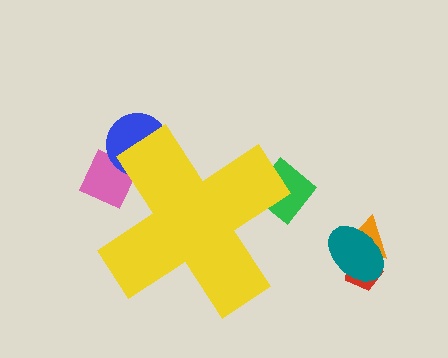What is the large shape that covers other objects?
A yellow cross.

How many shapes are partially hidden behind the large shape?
3 shapes are partially hidden.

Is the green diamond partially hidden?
Yes, the green diamond is partially hidden behind the yellow cross.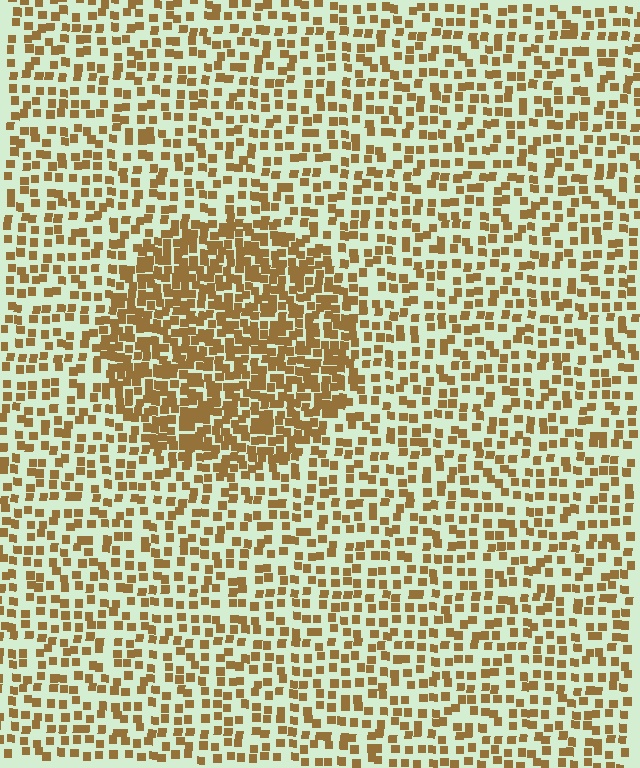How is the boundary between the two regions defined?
The boundary is defined by a change in element density (approximately 2.1x ratio). All elements are the same color, size, and shape.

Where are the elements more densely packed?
The elements are more densely packed inside the circle boundary.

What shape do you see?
I see a circle.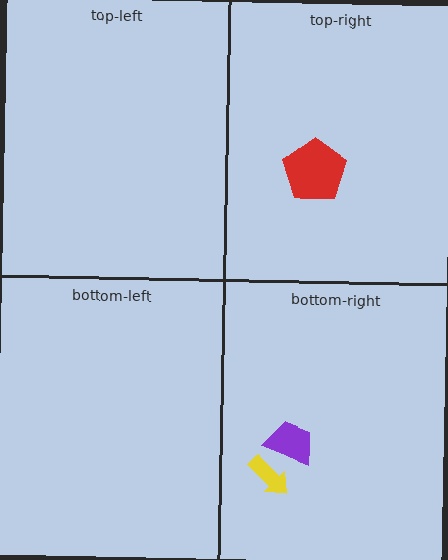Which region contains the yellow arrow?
The bottom-right region.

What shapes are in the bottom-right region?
The purple trapezoid, the yellow arrow.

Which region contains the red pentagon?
The top-right region.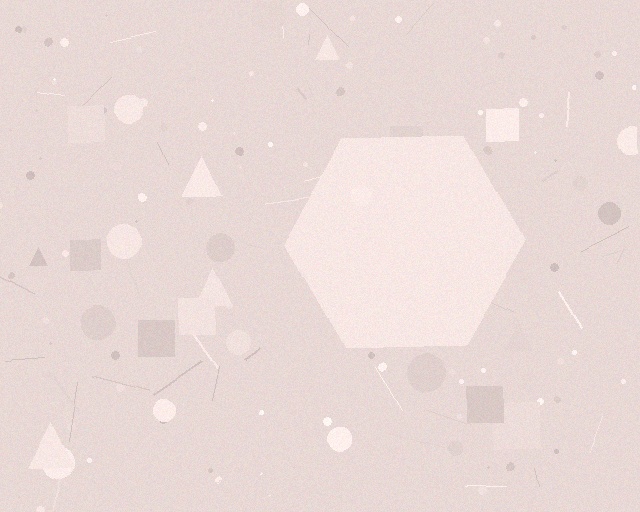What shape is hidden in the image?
A hexagon is hidden in the image.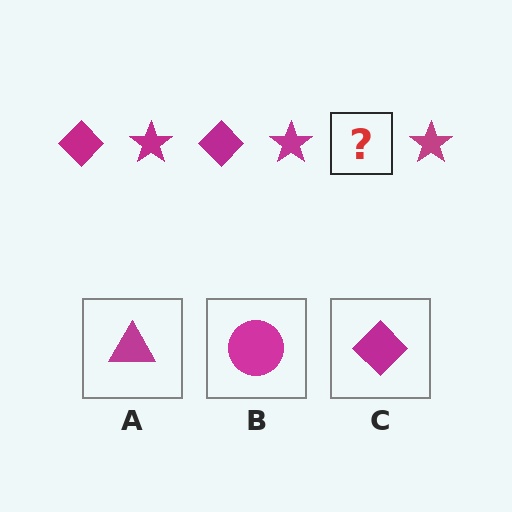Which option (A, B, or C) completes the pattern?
C.